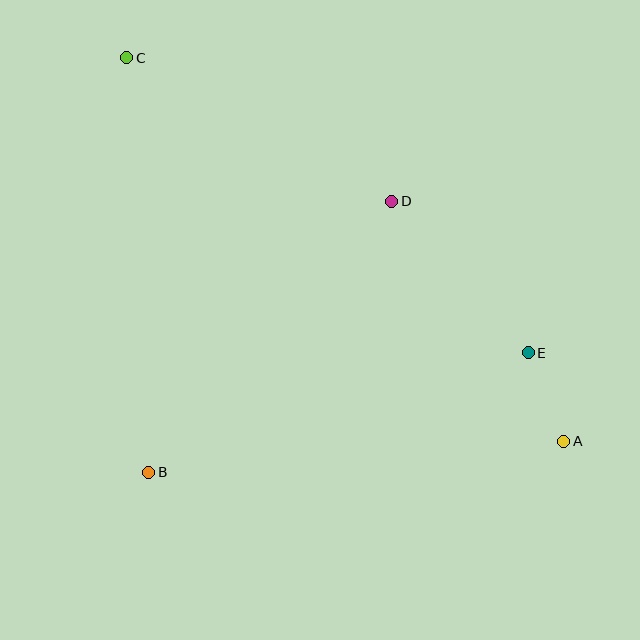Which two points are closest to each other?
Points A and E are closest to each other.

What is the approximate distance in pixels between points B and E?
The distance between B and E is approximately 398 pixels.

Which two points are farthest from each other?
Points A and C are farthest from each other.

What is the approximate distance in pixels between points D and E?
The distance between D and E is approximately 204 pixels.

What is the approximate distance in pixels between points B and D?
The distance between B and D is approximately 364 pixels.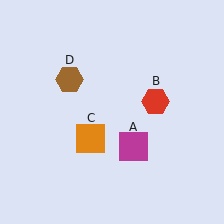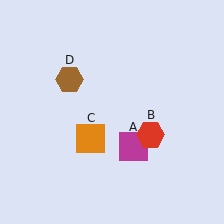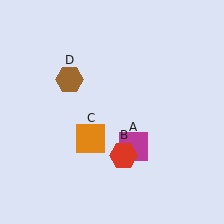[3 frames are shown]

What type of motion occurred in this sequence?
The red hexagon (object B) rotated clockwise around the center of the scene.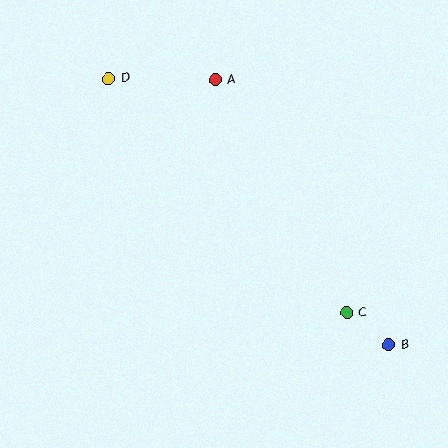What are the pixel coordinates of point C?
Point C is at (346, 313).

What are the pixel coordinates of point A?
Point A is at (215, 80).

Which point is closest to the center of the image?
Point A at (215, 80) is closest to the center.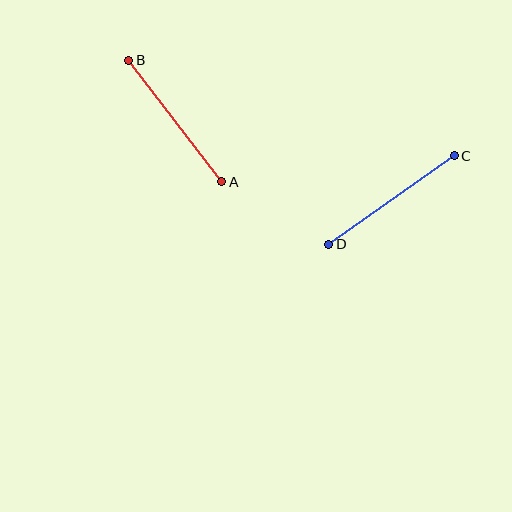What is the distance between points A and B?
The distance is approximately 153 pixels.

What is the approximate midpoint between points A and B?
The midpoint is at approximately (175, 121) pixels.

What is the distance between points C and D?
The distance is approximately 153 pixels.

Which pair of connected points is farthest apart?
Points C and D are farthest apart.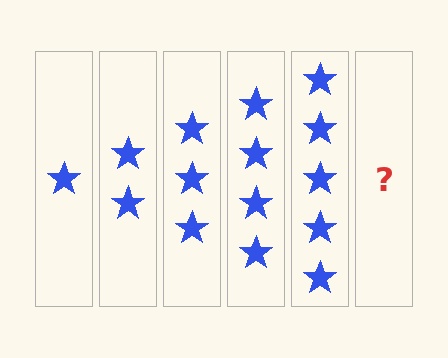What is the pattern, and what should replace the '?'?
The pattern is that each step adds one more star. The '?' should be 6 stars.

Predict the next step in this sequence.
The next step is 6 stars.